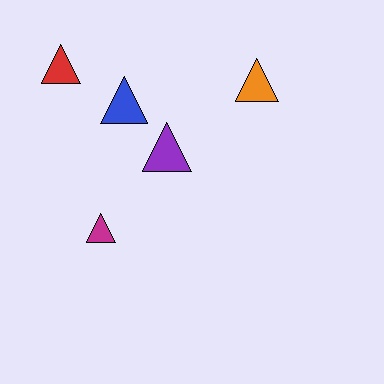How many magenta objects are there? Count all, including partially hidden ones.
There is 1 magenta object.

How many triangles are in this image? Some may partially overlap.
There are 5 triangles.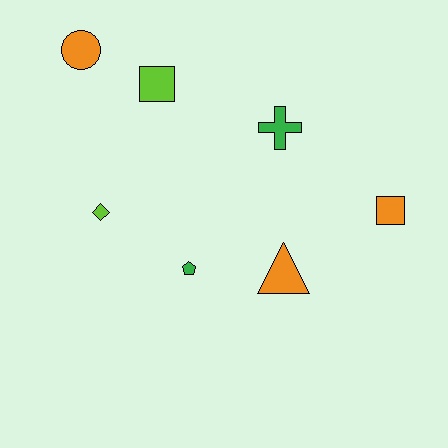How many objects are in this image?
There are 7 objects.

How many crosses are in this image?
There is 1 cross.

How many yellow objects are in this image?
There are no yellow objects.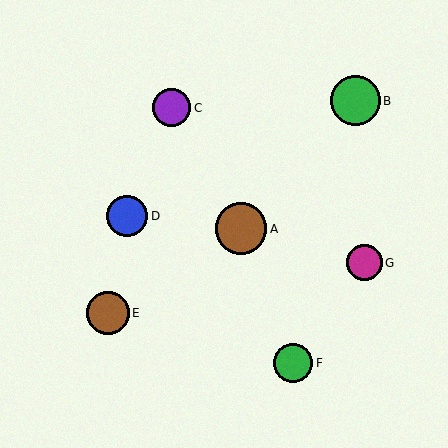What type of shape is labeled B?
Shape B is a green circle.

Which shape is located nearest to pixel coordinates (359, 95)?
The green circle (labeled B) at (355, 101) is nearest to that location.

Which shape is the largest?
The brown circle (labeled A) is the largest.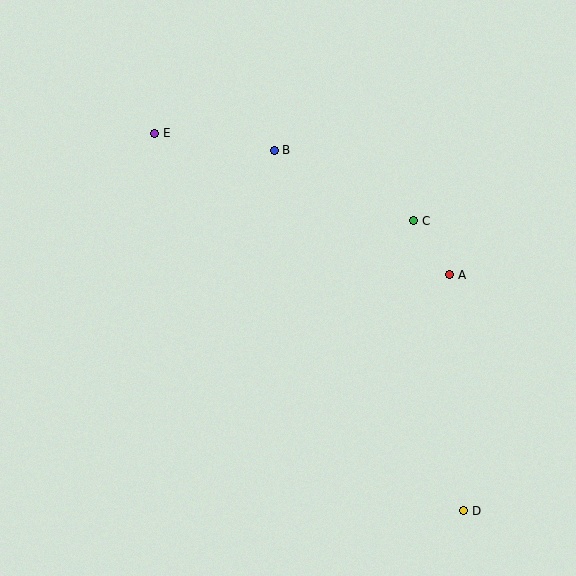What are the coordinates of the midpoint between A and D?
The midpoint between A and D is at (457, 393).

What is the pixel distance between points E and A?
The distance between E and A is 327 pixels.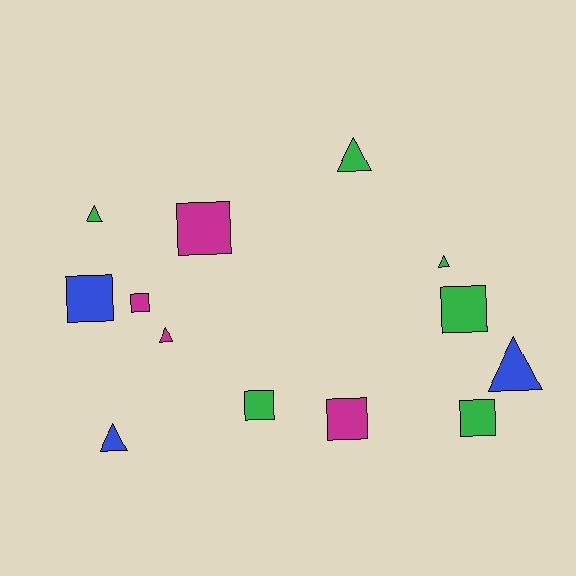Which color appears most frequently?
Green, with 6 objects.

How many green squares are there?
There are 3 green squares.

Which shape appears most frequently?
Square, with 7 objects.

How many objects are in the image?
There are 13 objects.